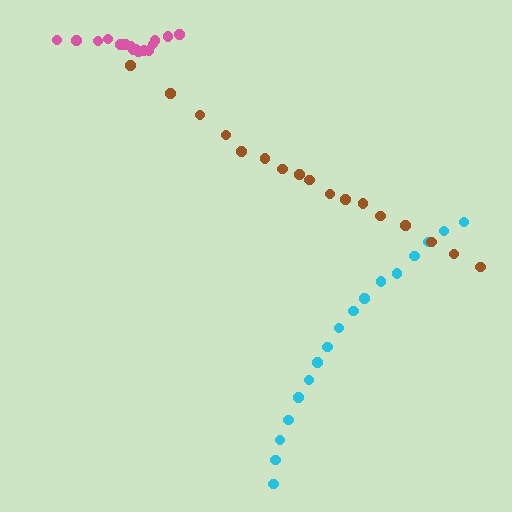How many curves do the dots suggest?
There are 3 distinct paths.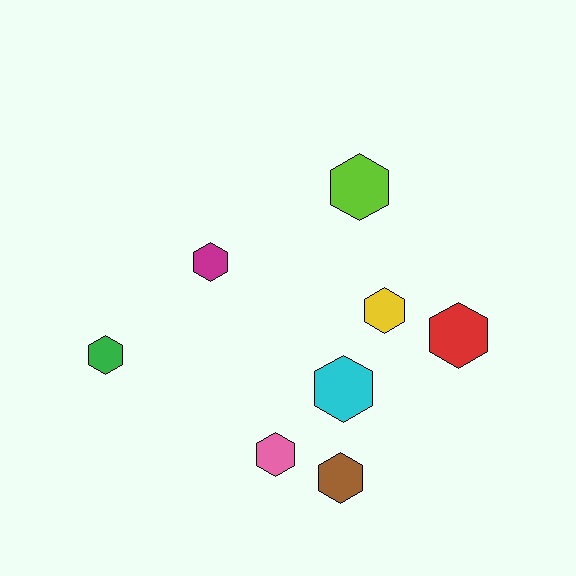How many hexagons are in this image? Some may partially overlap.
There are 8 hexagons.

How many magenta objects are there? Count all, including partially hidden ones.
There is 1 magenta object.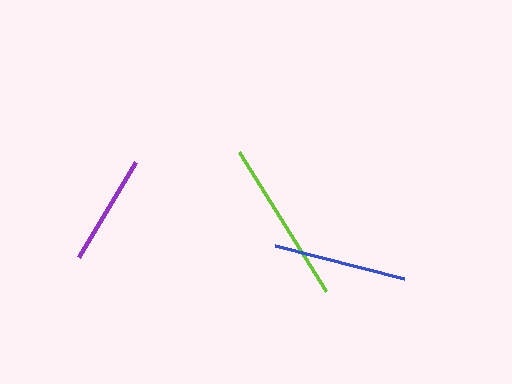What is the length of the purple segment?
The purple segment is approximately 111 pixels long.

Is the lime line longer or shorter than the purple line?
The lime line is longer than the purple line.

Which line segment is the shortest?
The purple line is the shortest at approximately 111 pixels.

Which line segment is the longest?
The lime line is the longest at approximately 164 pixels.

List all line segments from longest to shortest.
From longest to shortest: lime, blue, purple.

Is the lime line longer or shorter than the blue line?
The lime line is longer than the blue line.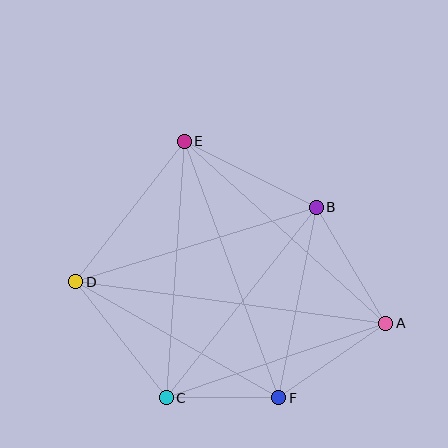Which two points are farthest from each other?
Points A and D are farthest from each other.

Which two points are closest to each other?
Points C and F are closest to each other.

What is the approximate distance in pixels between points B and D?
The distance between B and D is approximately 252 pixels.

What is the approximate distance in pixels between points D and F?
The distance between D and F is approximately 234 pixels.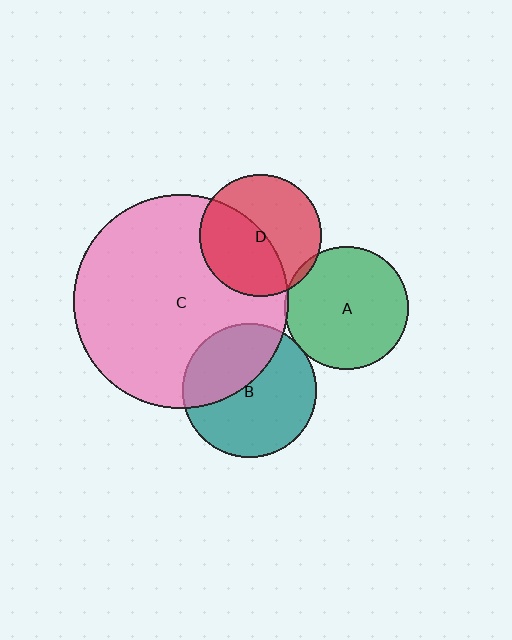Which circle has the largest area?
Circle C (pink).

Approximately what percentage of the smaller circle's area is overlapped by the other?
Approximately 50%.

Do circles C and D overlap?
Yes.